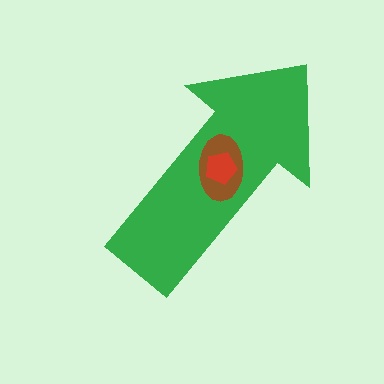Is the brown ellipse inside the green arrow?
Yes.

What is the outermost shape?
The green arrow.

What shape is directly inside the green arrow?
The brown ellipse.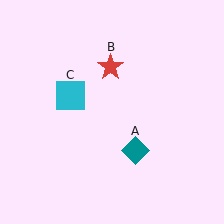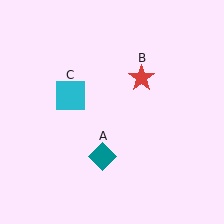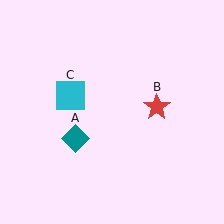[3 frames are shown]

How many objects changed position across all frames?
2 objects changed position: teal diamond (object A), red star (object B).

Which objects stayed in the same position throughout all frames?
Cyan square (object C) remained stationary.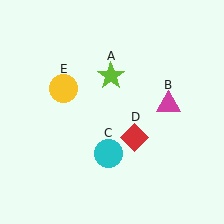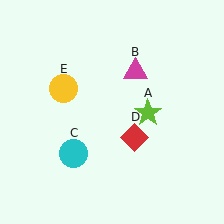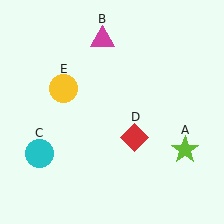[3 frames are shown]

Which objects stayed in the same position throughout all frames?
Red diamond (object D) and yellow circle (object E) remained stationary.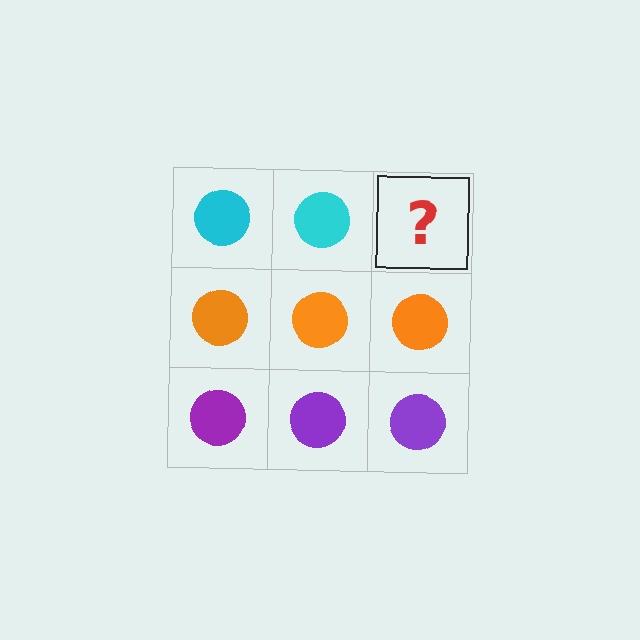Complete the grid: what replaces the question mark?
The question mark should be replaced with a cyan circle.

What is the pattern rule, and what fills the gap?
The rule is that each row has a consistent color. The gap should be filled with a cyan circle.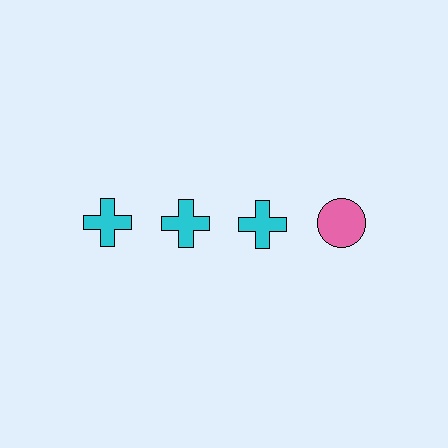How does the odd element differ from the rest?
It differs in both color (pink instead of cyan) and shape (circle instead of cross).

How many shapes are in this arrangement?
There are 4 shapes arranged in a grid pattern.